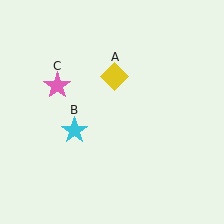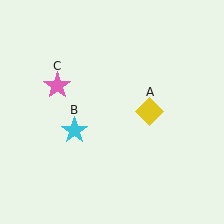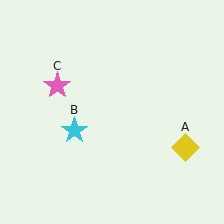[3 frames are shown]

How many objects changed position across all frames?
1 object changed position: yellow diamond (object A).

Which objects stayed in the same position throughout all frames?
Cyan star (object B) and pink star (object C) remained stationary.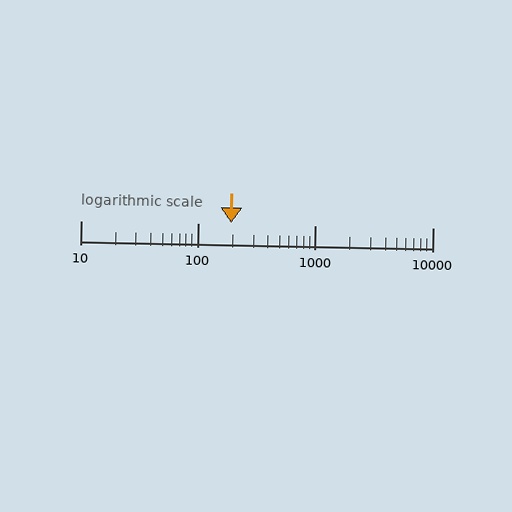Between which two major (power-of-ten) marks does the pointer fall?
The pointer is between 100 and 1000.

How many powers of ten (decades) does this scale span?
The scale spans 3 decades, from 10 to 10000.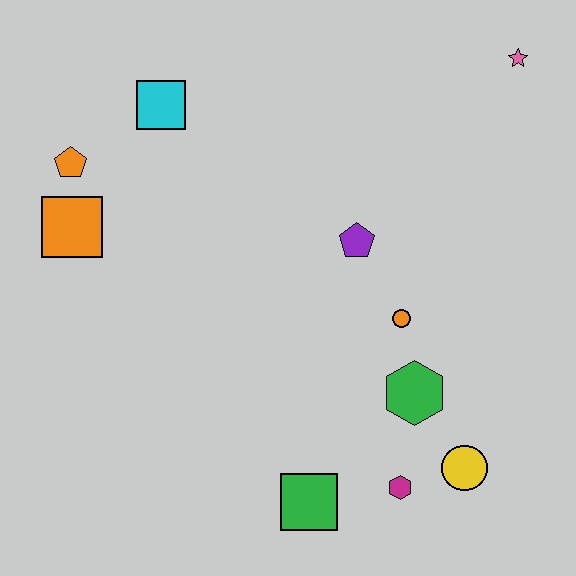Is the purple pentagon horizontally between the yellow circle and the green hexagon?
No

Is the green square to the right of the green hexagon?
No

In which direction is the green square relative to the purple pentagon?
The green square is below the purple pentagon.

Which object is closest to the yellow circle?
The magenta hexagon is closest to the yellow circle.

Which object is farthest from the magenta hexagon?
The orange pentagon is farthest from the magenta hexagon.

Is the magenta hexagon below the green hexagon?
Yes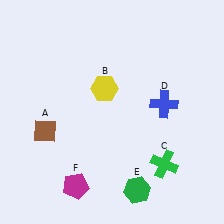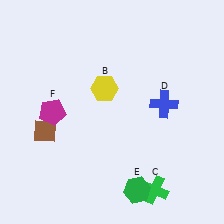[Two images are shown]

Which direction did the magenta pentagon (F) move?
The magenta pentagon (F) moved up.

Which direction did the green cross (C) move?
The green cross (C) moved down.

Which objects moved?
The objects that moved are: the green cross (C), the magenta pentagon (F).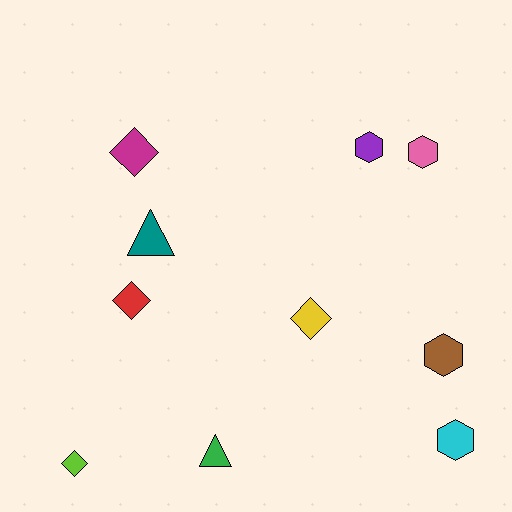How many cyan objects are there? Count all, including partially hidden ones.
There is 1 cyan object.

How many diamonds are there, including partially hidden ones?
There are 4 diamonds.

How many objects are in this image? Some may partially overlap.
There are 10 objects.